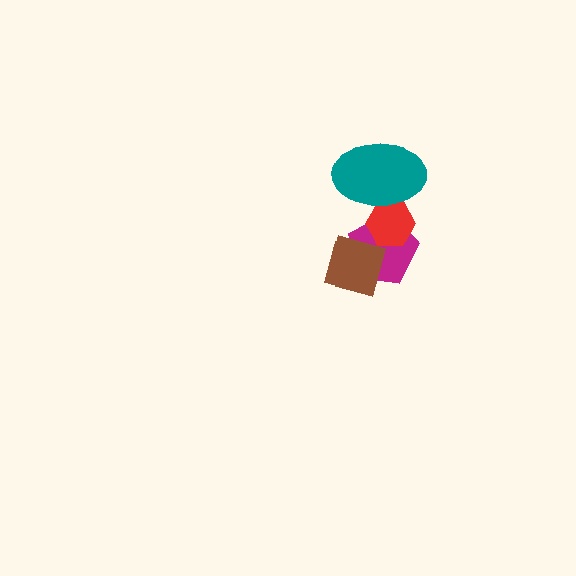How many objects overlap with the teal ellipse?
2 objects overlap with the teal ellipse.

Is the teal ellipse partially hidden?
No, no other shape covers it.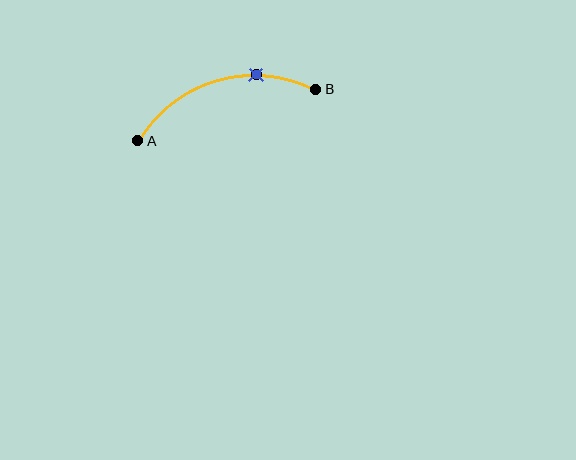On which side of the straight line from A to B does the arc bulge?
The arc bulges above the straight line connecting A and B.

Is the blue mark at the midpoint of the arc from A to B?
No. The blue mark lies on the arc but is closer to endpoint B. The arc midpoint would be at the point on the curve equidistant along the arc from both A and B.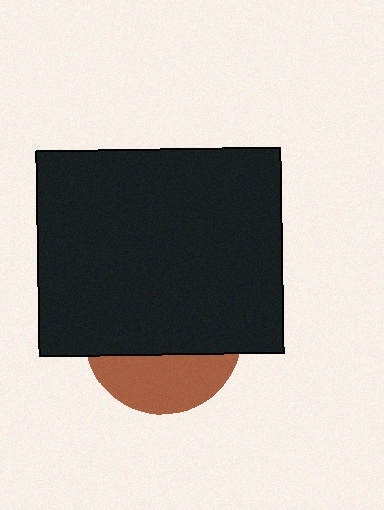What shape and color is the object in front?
The object in front is a black rectangle.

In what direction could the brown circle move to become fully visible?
The brown circle could move down. That would shift it out from behind the black rectangle entirely.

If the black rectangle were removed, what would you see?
You would see the complete brown circle.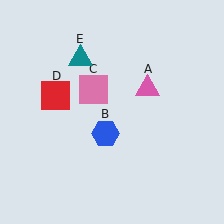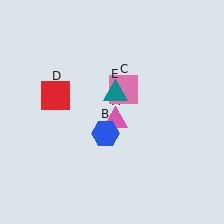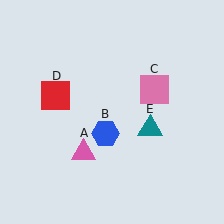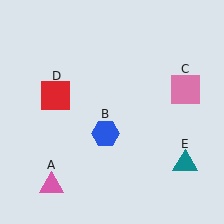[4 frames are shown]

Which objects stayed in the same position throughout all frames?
Blue hexagon (object B) and red square (object D) remained stationary.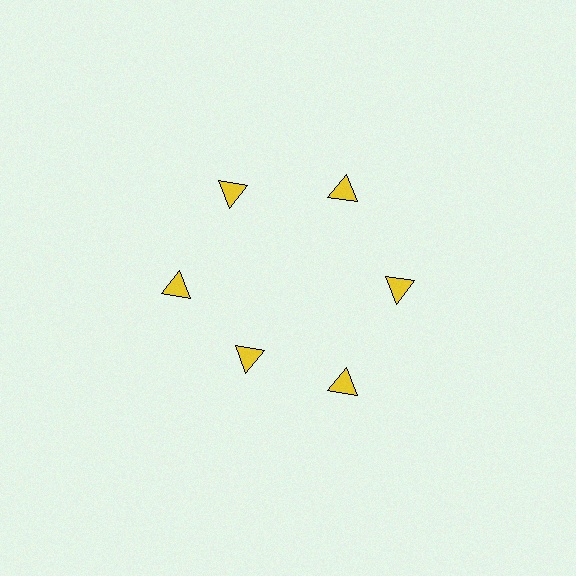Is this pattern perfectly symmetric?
No. The 6 yellow triangles are arranged in a ring, but one element near the 7 o'clock position is pulled inward toward the center, breaking the 6-fold rotational symmetry.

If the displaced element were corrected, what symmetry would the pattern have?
It would have 6-fold rotational symmetry — the pattern would map onto itself every 60 degrees.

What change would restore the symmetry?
The symmetry would be restored by moving it outward, back onto the ring so that all 6 triangles sit at equal angles and equal distance from the center.